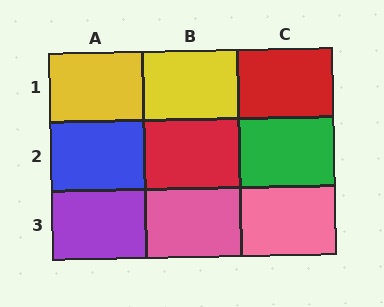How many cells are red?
2 cells are red.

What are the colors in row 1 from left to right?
Yellow, yellow, red.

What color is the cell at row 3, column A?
Purple.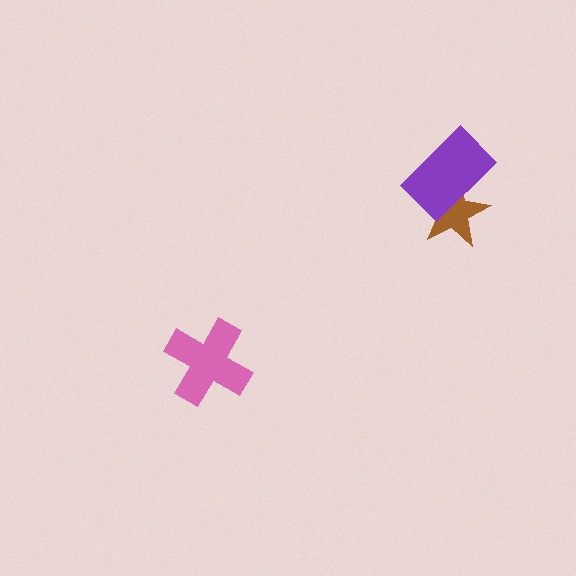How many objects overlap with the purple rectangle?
1 object overlaps with the purple rectangle.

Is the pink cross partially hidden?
No, no other shape covers it.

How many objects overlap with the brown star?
1 object overlaps with the brown star.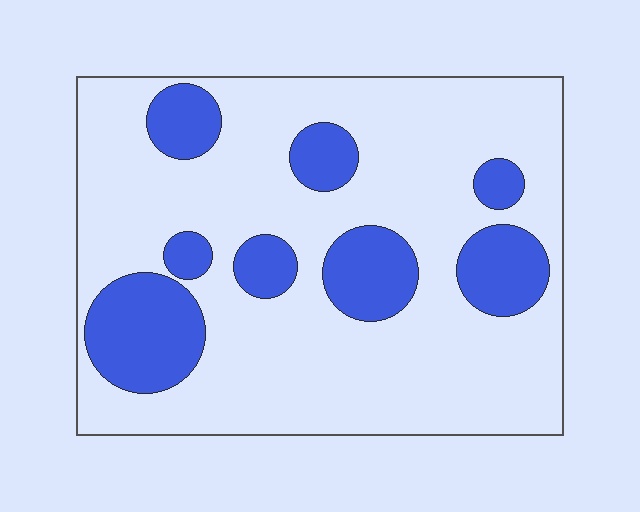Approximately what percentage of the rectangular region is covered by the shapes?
Approximately 25%.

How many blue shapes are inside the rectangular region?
8.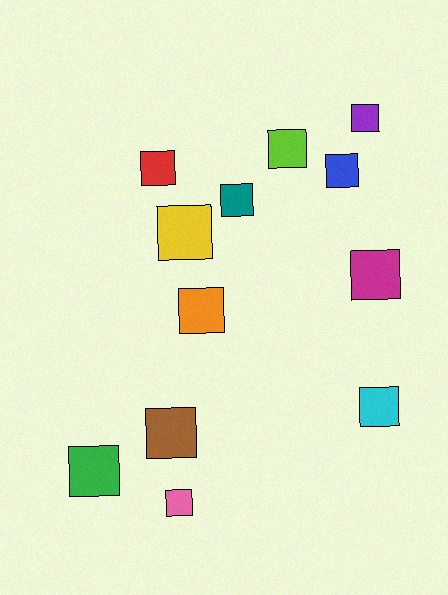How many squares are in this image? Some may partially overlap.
There are 12 squares.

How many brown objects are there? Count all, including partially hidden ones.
There is 1 brown object.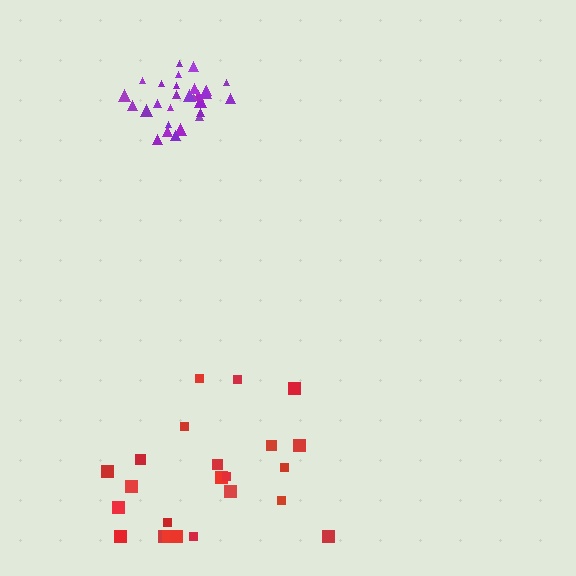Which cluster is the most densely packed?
Purple.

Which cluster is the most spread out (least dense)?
Red.